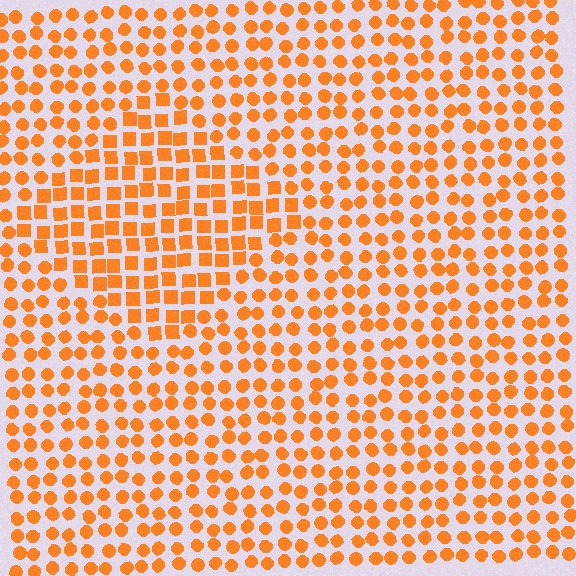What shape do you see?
I see a diamond.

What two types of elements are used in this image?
The image uses squares inside the diamond region and circles outside it.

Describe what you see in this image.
The image is filled with small orange elements arranged in a uniform grid. A diamond-shaped region contains squares, while the surrounding area contains circles. The boundary is defined purely by the change in element shape.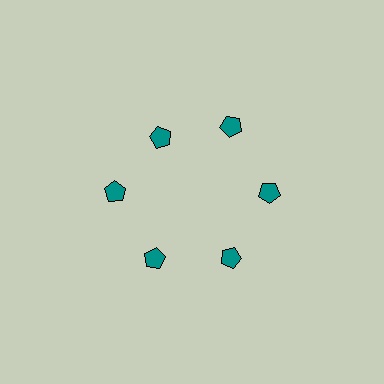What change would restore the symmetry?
The symmetry would be restored by moving it outward, back onto the ring so that all 6 pentagons sit at equal angles and equal distance from the center.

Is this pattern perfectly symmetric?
No. The 6 teal pentagons are arranged in a ring, but one element near the 11 o'clock position is pulled inward toward the center, breaking the 6-fold rotational symmetry.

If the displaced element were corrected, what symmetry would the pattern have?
It would have 6-fold rotational symmetry — the pattern would map onto itself every 60 degrees.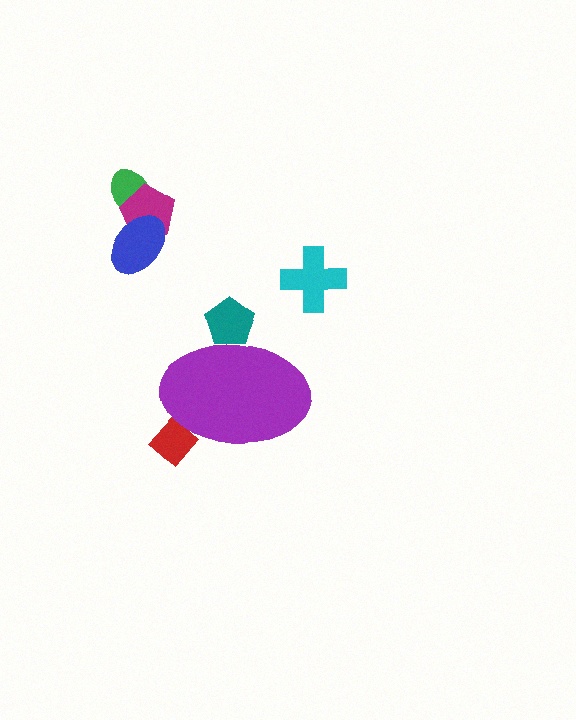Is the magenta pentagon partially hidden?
No, the magenta pentagon is fully visible.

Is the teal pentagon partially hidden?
Yes, the teal pentagon is partially hidden behind the purple ellipse.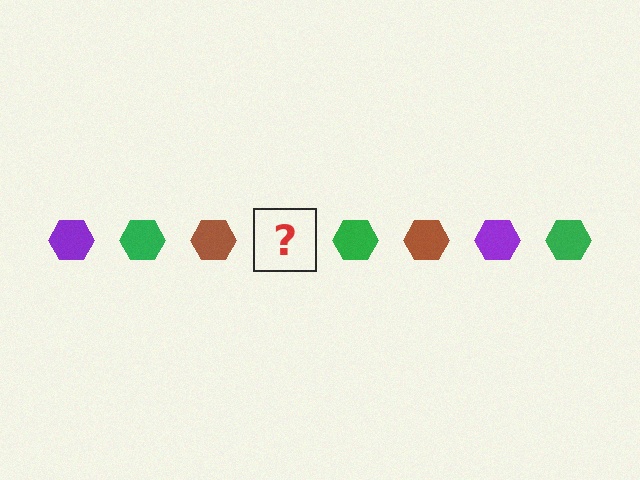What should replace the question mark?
The question mark should be replaced with a purple hexagon.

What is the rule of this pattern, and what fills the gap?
The rule is that the pattern cycles through purple, green, brown hexagons. The gap should be filled with a purple hexagon.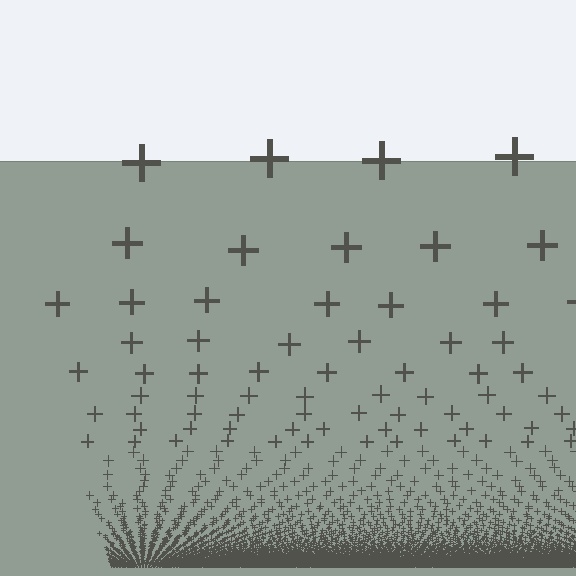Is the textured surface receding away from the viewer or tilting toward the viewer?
The surface appears to tilt toward the viewer. Texture elements get larger and sparser toward the top.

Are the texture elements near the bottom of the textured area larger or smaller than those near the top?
Smaller. The gradient is inverted — elements near the bottom are smaller and denser.